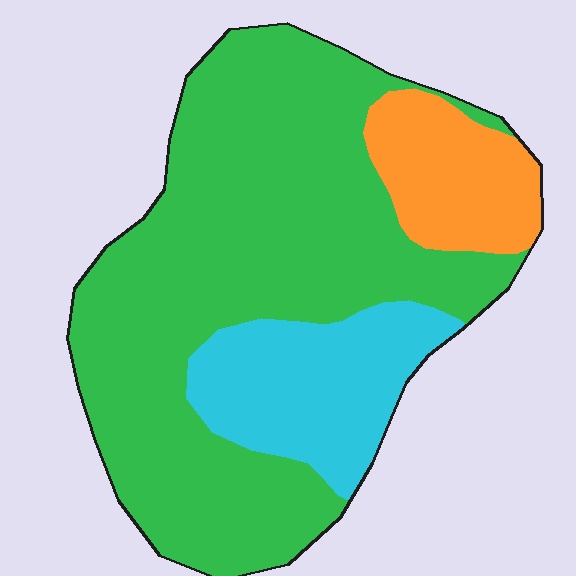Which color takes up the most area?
Green, at roughly 70%.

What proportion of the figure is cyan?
Cyan covers 19% of the figure.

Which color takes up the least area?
Orange, at roughly 15%.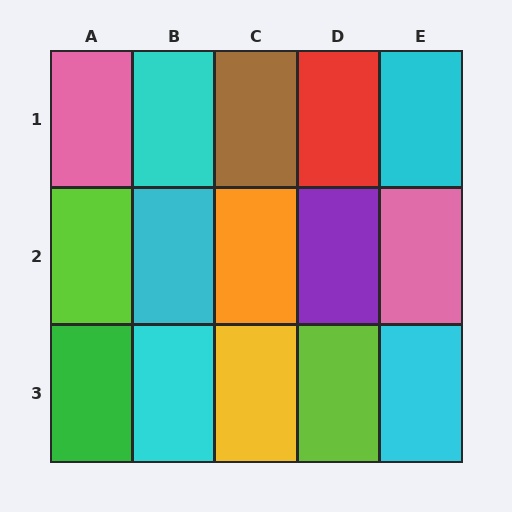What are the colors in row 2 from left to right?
Lime, cyan, orange, purple, pink.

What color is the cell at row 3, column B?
Cyan.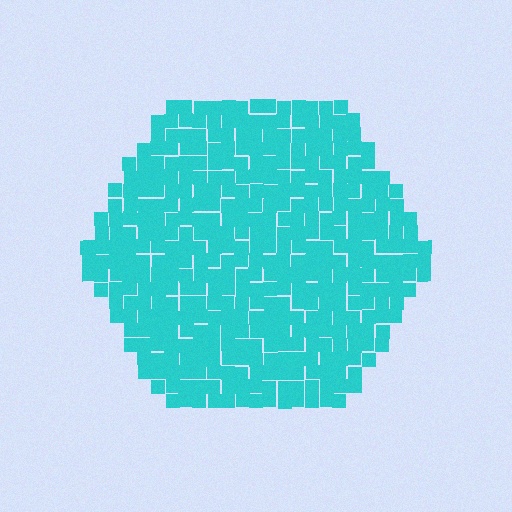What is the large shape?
The large shape is a hexagon.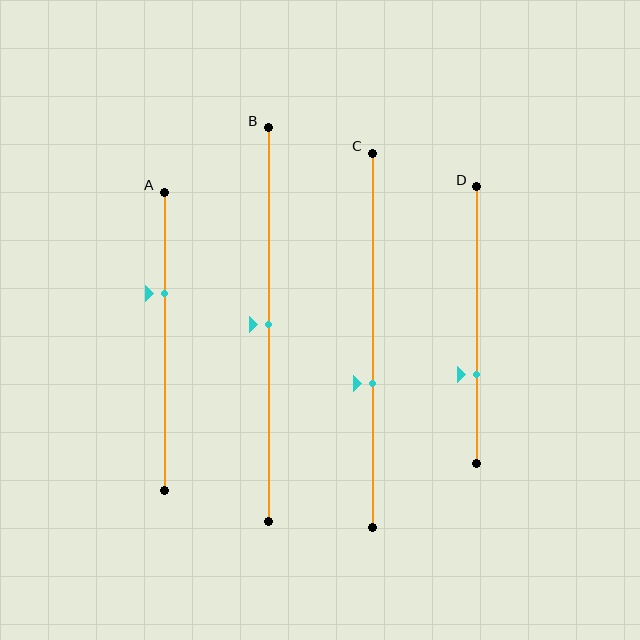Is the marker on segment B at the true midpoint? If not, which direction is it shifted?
Yes, the marker on segment B is at the true midpoint.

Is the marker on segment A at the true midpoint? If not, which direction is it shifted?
No, the marker on segment A is shifted upward by about 16% of the segment length.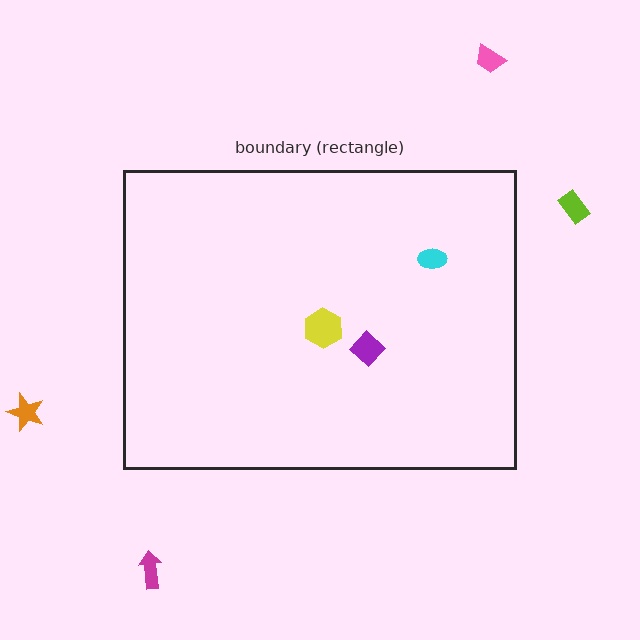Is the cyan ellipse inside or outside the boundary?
Inside.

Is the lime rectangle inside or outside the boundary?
Outside.